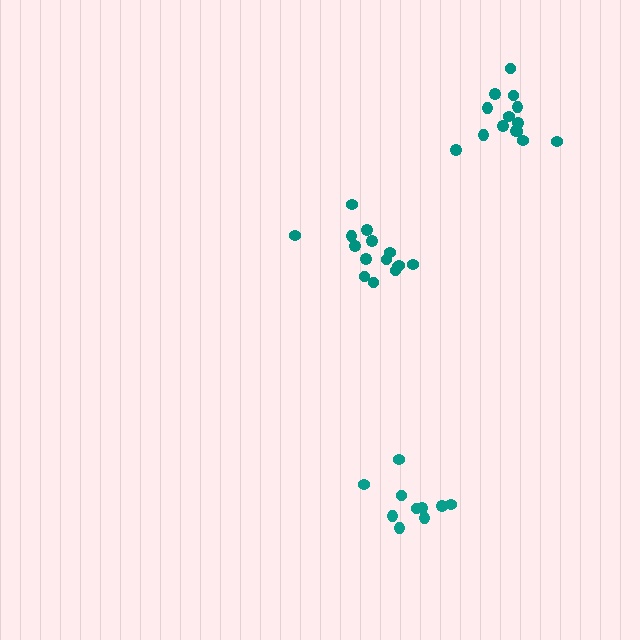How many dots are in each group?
Group 1: 14 dots, Group 2: 10 dots, Group 3: 15 dots (39 total).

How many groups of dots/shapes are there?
There are 3 groups.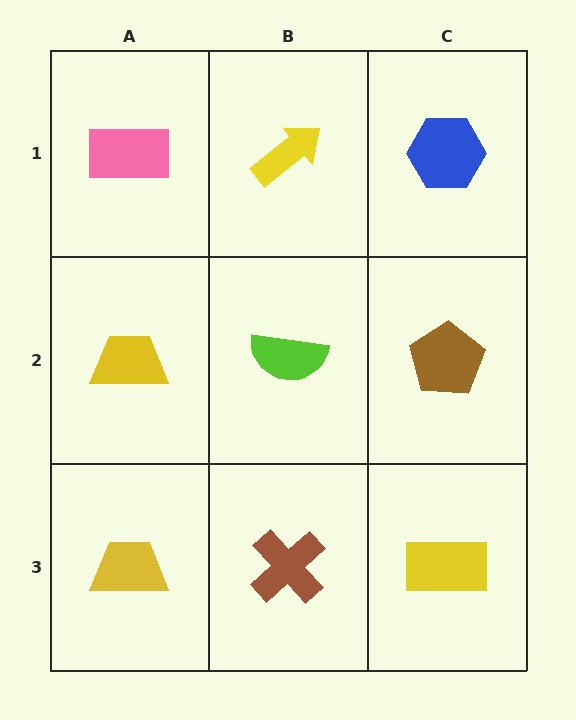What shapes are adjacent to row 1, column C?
A brown pentagon (row 2, column C), a yellow arrow (row 1, column B).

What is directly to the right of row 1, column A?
A yellow arrow.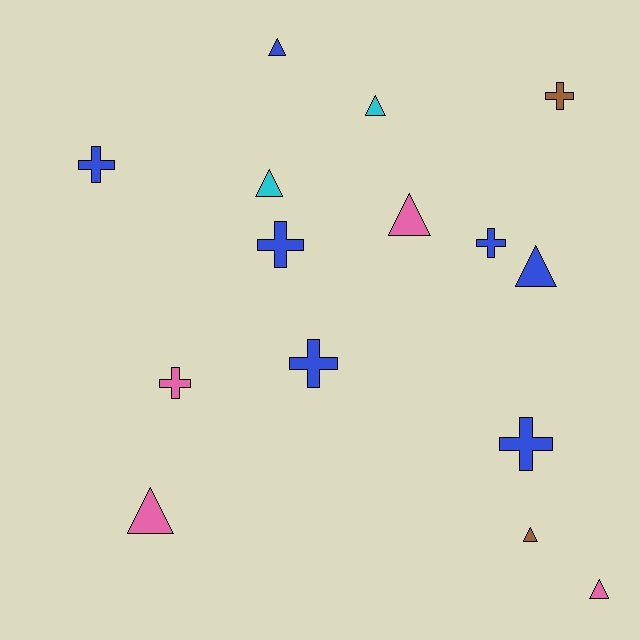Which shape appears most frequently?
Triangle, with 8 objects.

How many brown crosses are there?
There is 1 brown cross.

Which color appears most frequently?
Blue, with 7 objects.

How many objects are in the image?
There are 15 objects.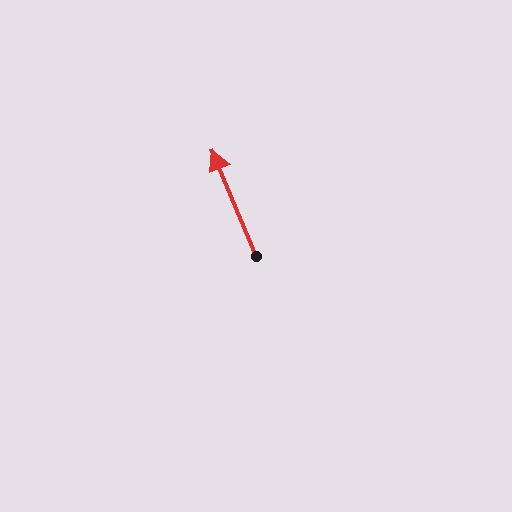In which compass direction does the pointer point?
North.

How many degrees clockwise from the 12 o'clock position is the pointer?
Approximately 338 degrees.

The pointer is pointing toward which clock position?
Roughly 11 o'clock.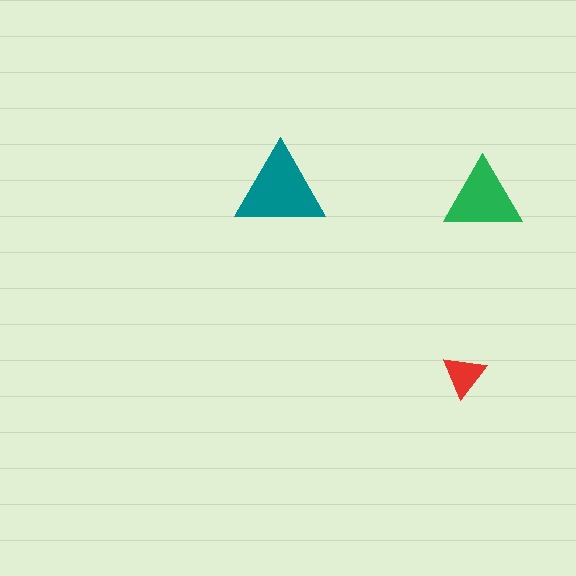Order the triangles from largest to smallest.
the teal one, the green one, the red one.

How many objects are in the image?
There are 3 objects in the image.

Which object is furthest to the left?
The teal triangle is leftmost.